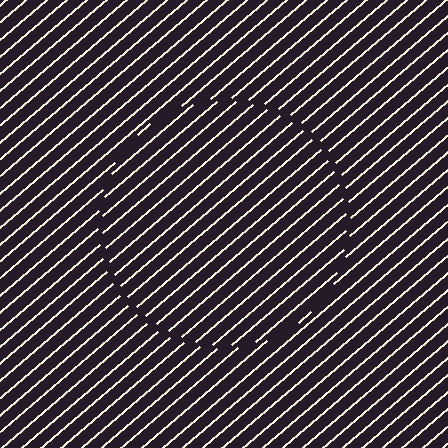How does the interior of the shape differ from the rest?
The interior of the shape contains the same grating, shifted by half a period — the contour is defined by the phase discontinuity where line-ends from the inner and outer gratings abut.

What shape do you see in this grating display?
An illusory circle. The interior of the shape contains the same grating, shifted by half a period — the contour is defined by the phase discontinuity where line-ends from the inner and outer gratings abut.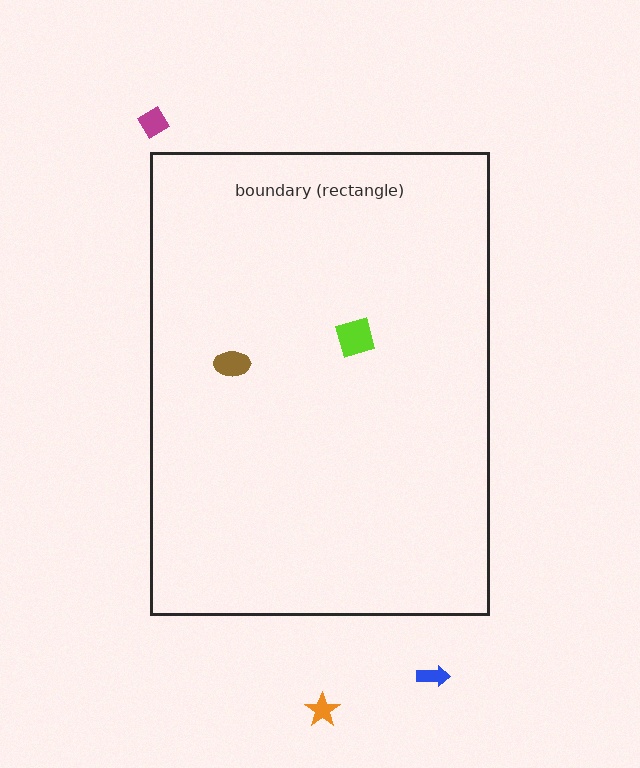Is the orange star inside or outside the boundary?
Outside.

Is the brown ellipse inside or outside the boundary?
Inside.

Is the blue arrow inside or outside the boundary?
Outside.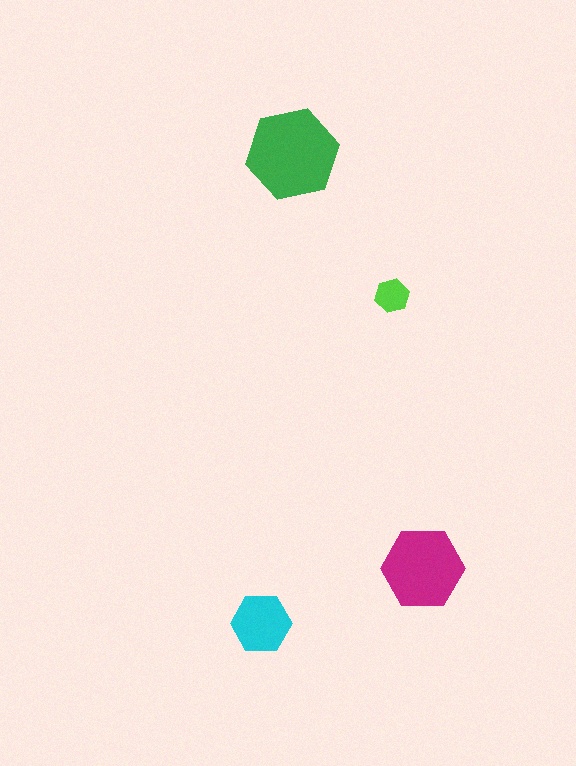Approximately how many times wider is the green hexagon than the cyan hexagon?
About 1.5 times wider.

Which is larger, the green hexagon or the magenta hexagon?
The green one.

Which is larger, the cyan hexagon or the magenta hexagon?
The magenta one.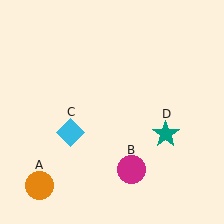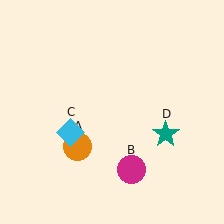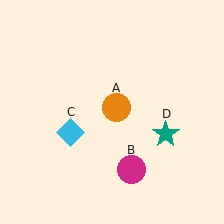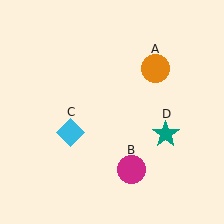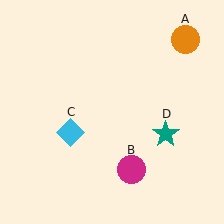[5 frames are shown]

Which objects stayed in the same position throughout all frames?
Magenta circle (object B) and cyan diamond (object C) and teal star (object D) remained stationary.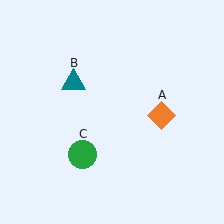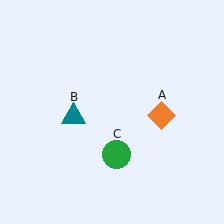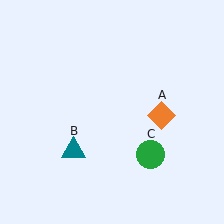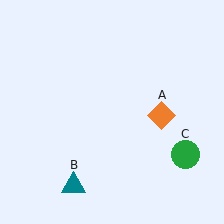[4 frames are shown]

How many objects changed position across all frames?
2 objects changed position: teal triangle (object B), green circle (object C).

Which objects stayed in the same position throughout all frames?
Orange diamond (object A) remained stationary.